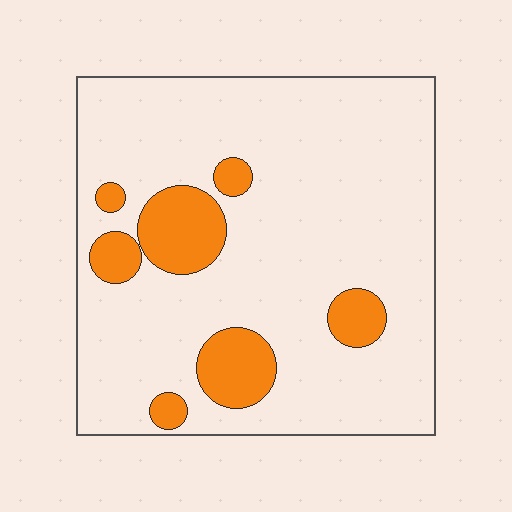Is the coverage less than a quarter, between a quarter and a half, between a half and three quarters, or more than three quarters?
Less than a quarter.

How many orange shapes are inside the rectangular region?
7.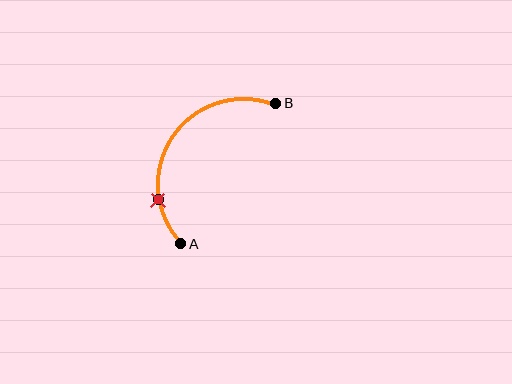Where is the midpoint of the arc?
The arc midpoint is the point on the curve farthest from the straight line joining A and B. It sits above and to the left of that line.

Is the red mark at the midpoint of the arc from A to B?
No. The red mark lies on the arc but is closer to endpoint A. The arc midpoint would be at the point on the curve equidistant along the arc from both A and B.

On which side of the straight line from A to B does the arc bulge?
The arc bulges above and to the left of the straight line connecting A and B.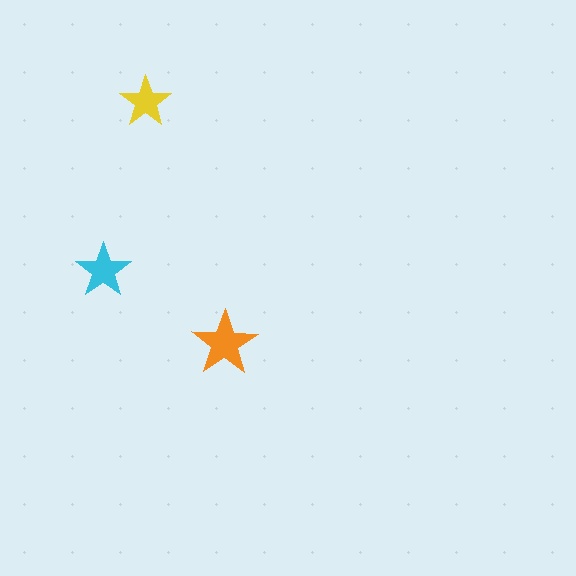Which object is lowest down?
The orange star is bottommost.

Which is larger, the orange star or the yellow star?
The orange one.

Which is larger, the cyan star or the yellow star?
The cyan one.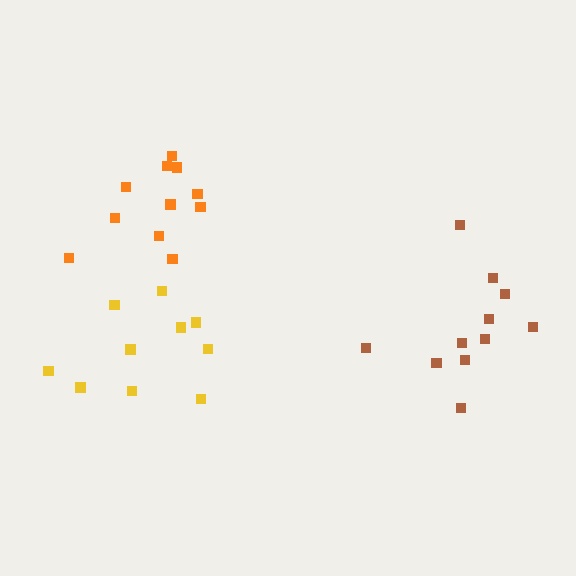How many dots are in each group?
Group 1: 11 dots, Group 2: 10 dots, Group 3: 11 dots (32 total).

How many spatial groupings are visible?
There are 3 spatial groupings.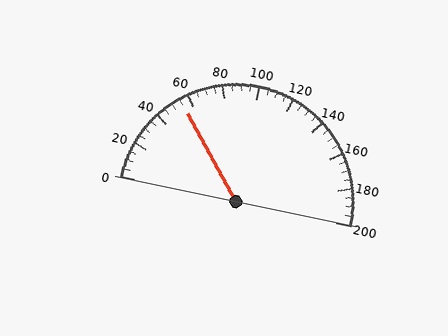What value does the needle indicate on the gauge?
The needle indicates approximately 55.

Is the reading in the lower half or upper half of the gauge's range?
The reading is in the lower half of the range (0 to 200).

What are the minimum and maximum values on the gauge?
The gauge ranges from 0 to 200.